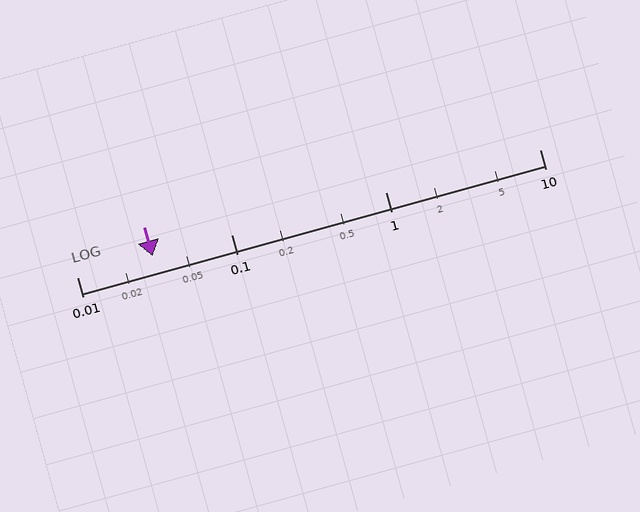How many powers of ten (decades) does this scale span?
The scale spans 3 decades, from 0.01 to 10.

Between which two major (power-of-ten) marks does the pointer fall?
The pointer is between 0.01 and 0.1.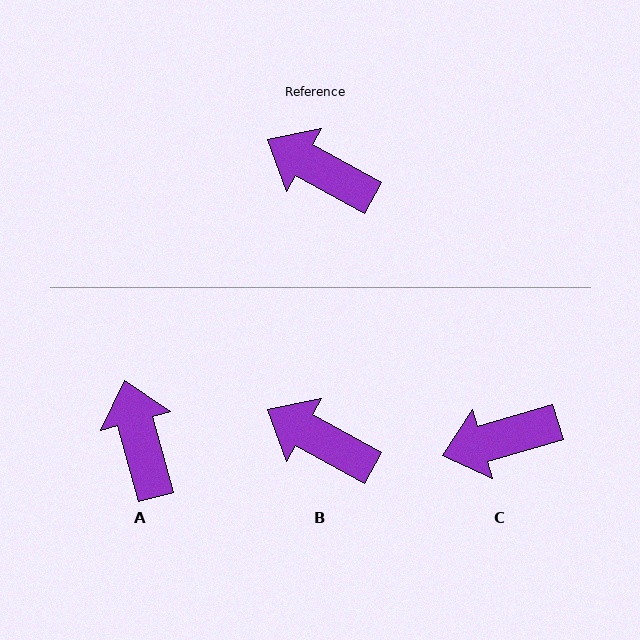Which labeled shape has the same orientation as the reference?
B.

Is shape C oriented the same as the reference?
No, it is off by about 45 degrees.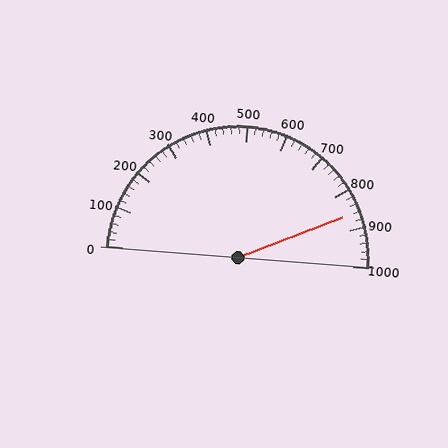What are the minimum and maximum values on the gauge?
The gauge ranges from 0 to 1000.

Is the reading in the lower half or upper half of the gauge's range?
The reading is in the upper half of the range (0 to 1000).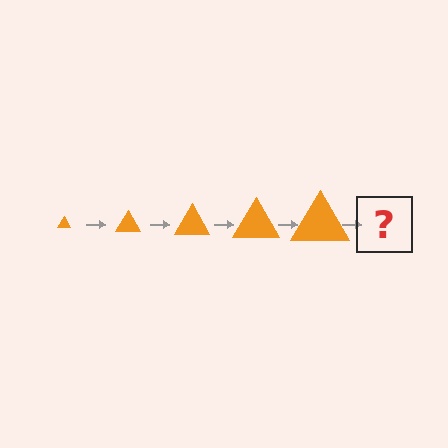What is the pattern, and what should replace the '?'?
The pattern is that the triangle gets progressively larger each step. The '?' should be an orange triangle, larger than the previous one.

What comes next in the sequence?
The next element should be an orange triangle, larger than the previous one.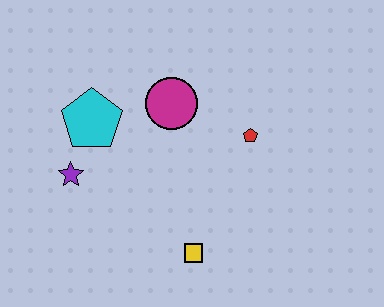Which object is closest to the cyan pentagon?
The purple star is closest to the cyan pentagon.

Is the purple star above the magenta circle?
No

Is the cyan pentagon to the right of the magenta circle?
No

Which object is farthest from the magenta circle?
The yellow square is farthest from the magenta circle.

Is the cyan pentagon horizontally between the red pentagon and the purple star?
Yes